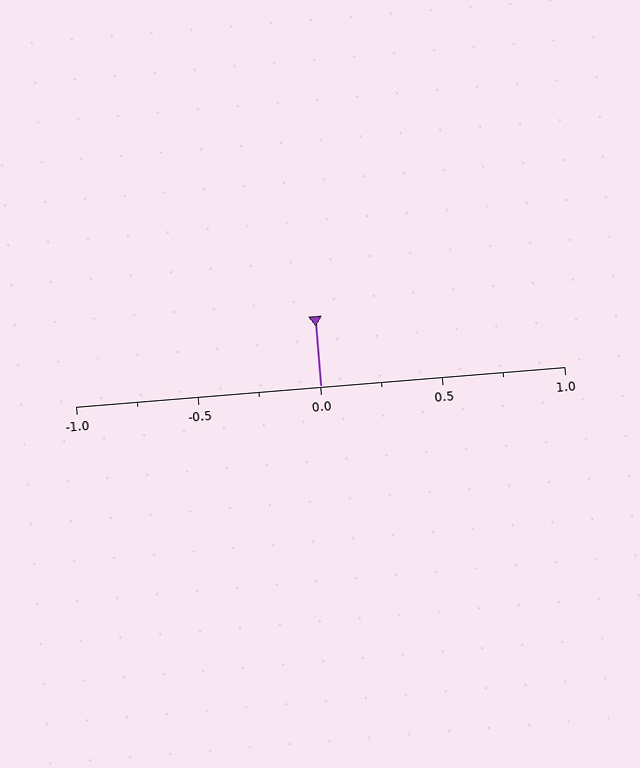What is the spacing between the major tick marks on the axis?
The major ticks are spaced 0.5 apart.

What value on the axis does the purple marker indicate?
The marker indicates approximately 0.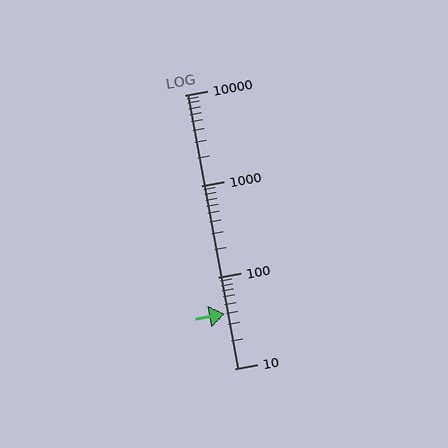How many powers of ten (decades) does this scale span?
The scale spans 3 decades, from 10 to 10000.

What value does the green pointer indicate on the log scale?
The pointer indicates approximately 40.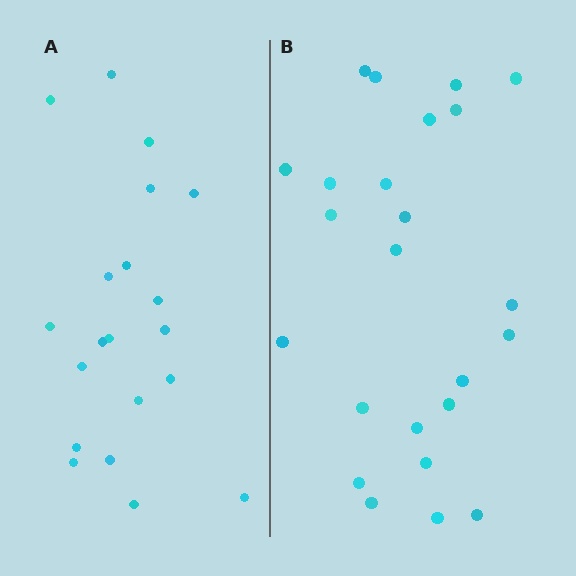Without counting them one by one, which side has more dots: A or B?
Region B (the right region) has more dots.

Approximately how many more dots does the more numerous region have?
Region B has about 4 more dots than region A.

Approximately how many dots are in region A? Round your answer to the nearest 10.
About 20 dots.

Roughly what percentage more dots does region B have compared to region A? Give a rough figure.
About 20% more.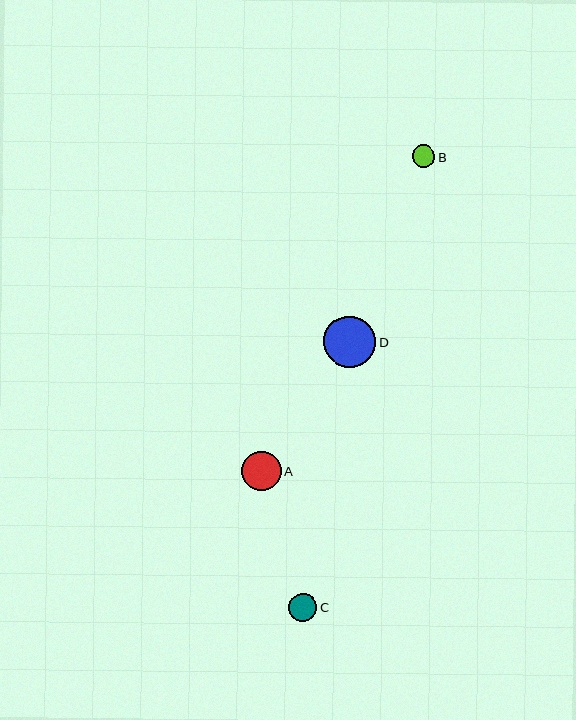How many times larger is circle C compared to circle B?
Circle C is approximately 1.3 times the size of circle B.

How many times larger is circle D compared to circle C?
Circle D is approximately 1.8 times the size of circle C.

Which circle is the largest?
Circle D is the largest with a size of approximately 52 pixels.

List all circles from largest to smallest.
From largest to smallest: D, A, C, B.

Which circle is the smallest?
Circle B is the smallest with a size of approximately 22 pixels.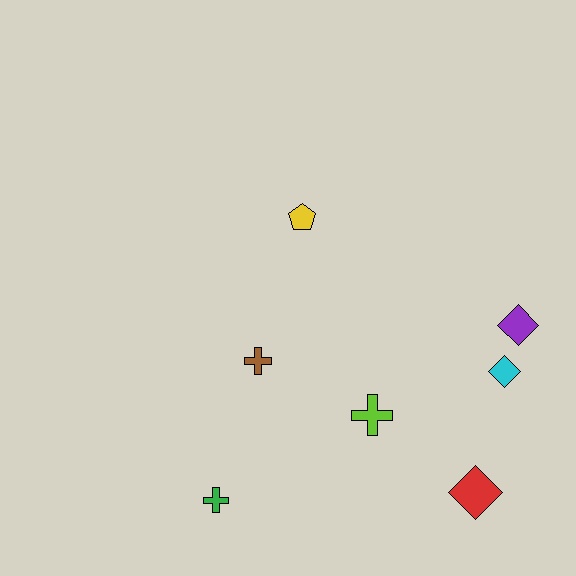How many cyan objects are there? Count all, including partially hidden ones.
There is 1 cyan object.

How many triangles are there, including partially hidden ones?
There are no triangles.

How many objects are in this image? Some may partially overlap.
There are 7 objects.